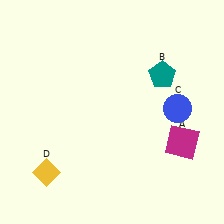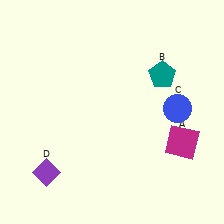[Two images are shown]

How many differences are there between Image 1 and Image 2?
There is 1 difference between the two images.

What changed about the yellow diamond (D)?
In Image 1, D is yellow. In Image 2, it changed to purple.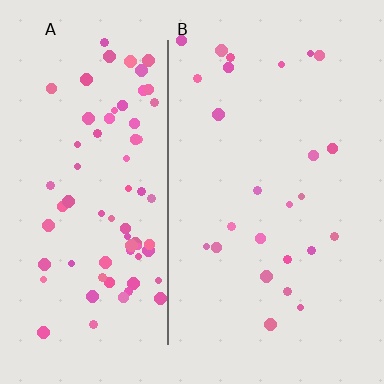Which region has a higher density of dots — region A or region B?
A (the left).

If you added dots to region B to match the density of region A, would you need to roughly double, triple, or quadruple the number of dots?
Approximately triple.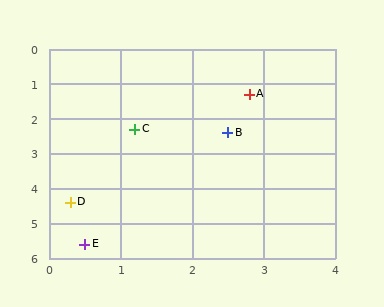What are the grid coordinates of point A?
Point A is at approximately (2.8, 1.3).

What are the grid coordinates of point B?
Point B is at approximately (2.5, 2.4).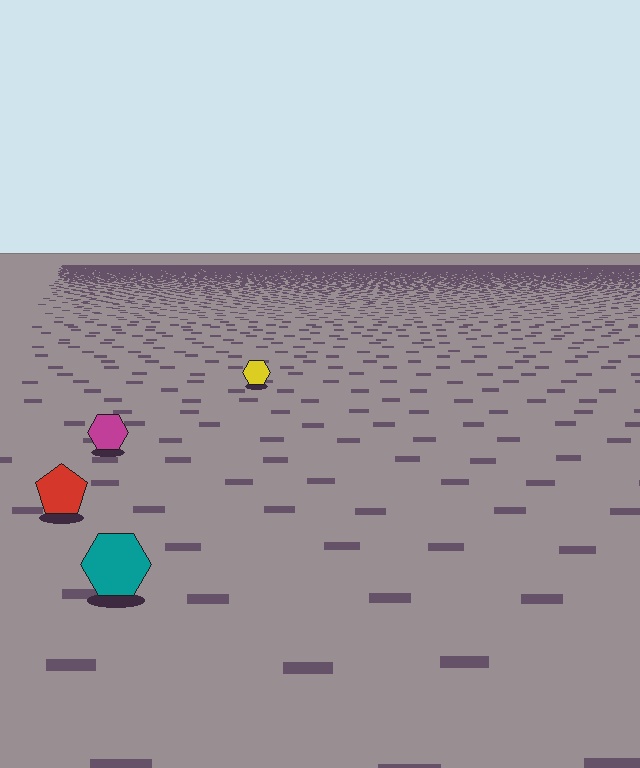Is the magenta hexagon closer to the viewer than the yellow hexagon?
Yes. The magenta hexagon is closer — you can tell from the texture gradient: the ground texture is coarser near it.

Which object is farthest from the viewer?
The yellow hexagon is farthest from the viewer. It appears smaller and the ground texture around it is denser.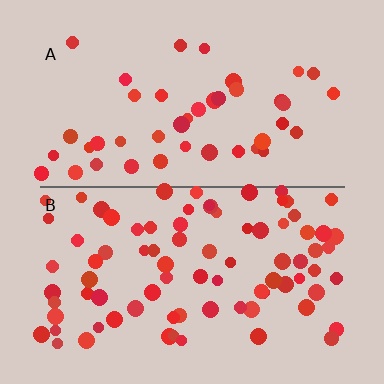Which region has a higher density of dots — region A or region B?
B (the bottom).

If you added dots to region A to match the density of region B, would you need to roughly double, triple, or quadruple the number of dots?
Approximately double.